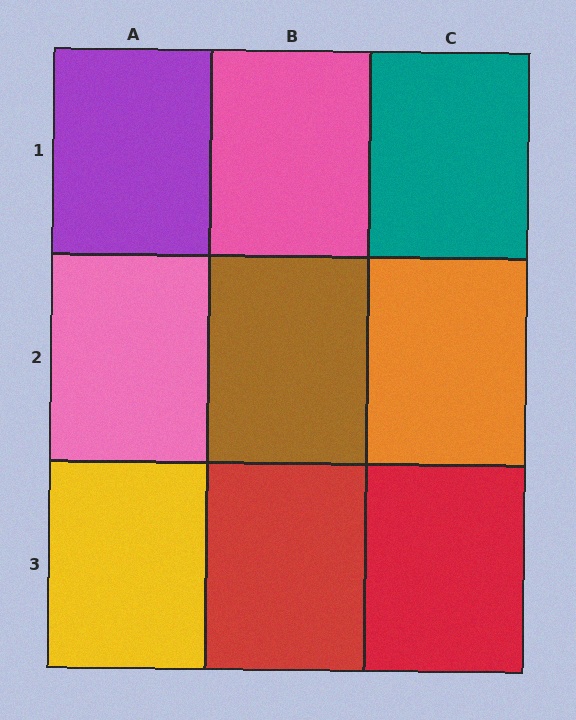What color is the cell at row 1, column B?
Pink.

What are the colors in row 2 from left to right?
Pink, brown, orange.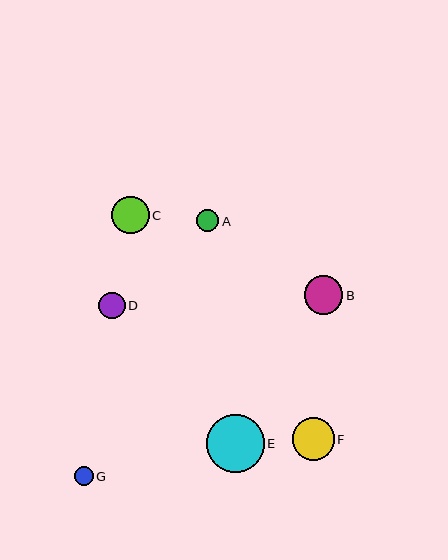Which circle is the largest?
Circle E is the largest with a size of approximately 58 pixels.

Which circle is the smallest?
Circle G is the smallest with a size of approximately 19 pixels.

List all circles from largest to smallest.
From largest to smallest: E, F, B, C, D, A, G.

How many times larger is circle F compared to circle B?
Circle F is approximately 1.1 times the size of circle B.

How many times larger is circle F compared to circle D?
Circle F is approximately 1.6 times the size of circle D.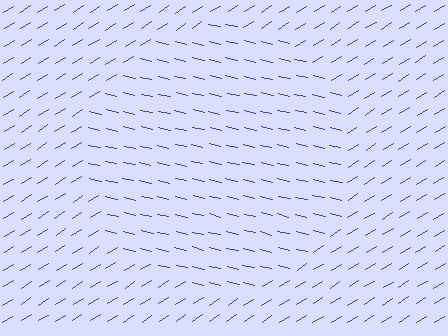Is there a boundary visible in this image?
Yes, there is a texture boundary formed by a change in line orientation.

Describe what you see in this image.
The image is filled with small blue line segments. A circle region in the image has lines oriented differently from the surrounding lines, creating a visible texture boundary.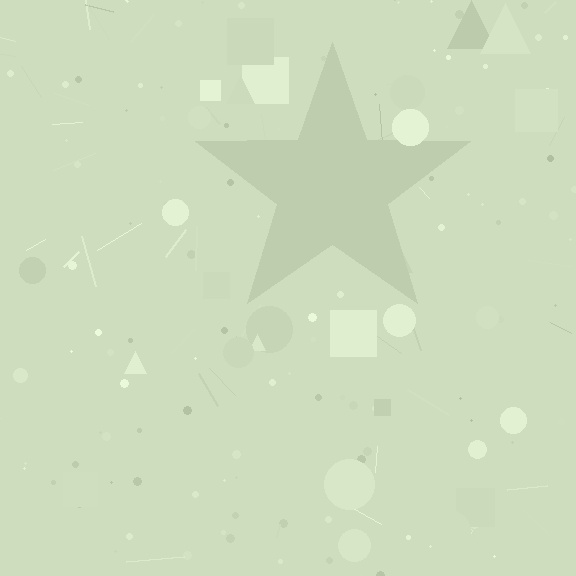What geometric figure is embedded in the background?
A star is embedded in the background.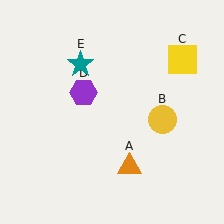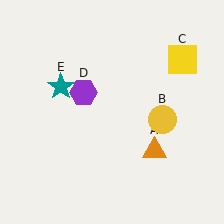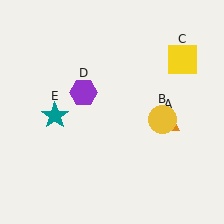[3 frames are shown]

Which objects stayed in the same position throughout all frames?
Yellow circle (object B) and yellow square (object C) and purple hexagon (object D) remained stationary.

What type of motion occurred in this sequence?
The orange triangle (object A), teal star (object E) rotated counterclockwise around the center of the scene.